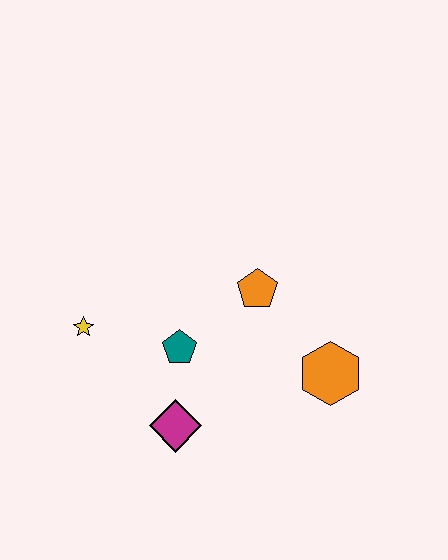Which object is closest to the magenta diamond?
The teal pentagon is closest to the magenta diamond.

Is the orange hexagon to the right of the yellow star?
Yes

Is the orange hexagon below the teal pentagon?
Yes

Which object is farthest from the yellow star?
The orange hexagon is farthest from the yellow star.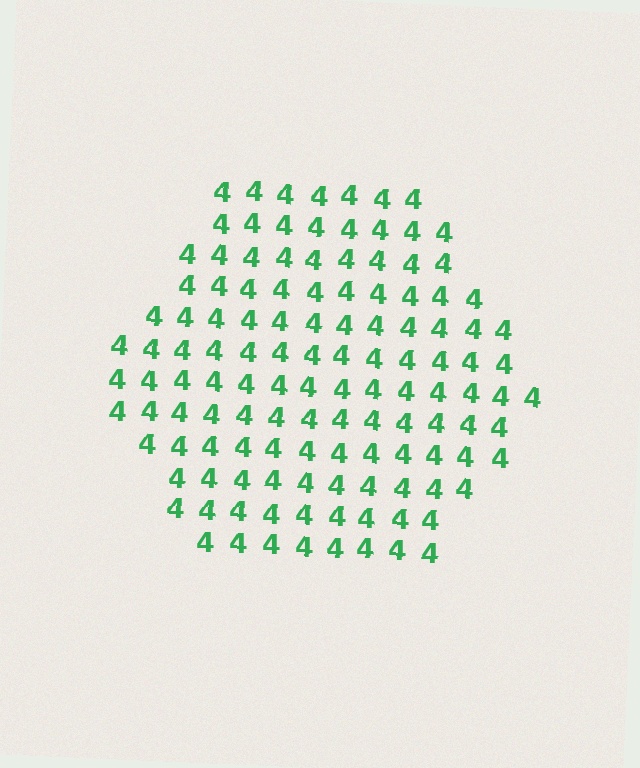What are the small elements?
The small elements are digit 4's.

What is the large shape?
The large shape is a hexagon.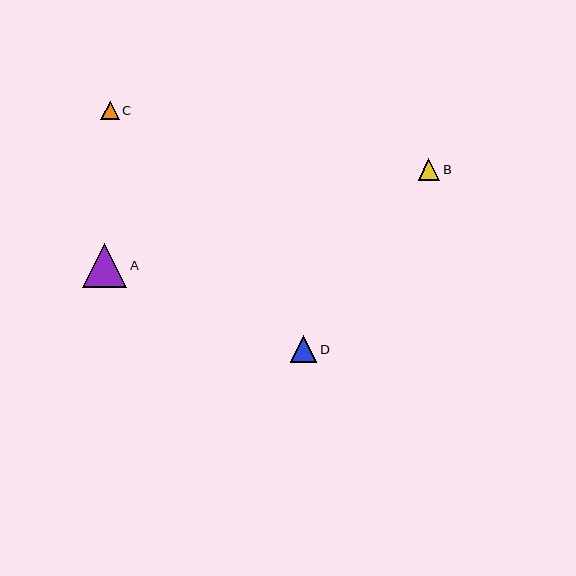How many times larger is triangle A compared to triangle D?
Triangle A is approximately 1.7 times the size of triangle D.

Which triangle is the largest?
Triangle A is the largest with a size of approximately 45 pixels.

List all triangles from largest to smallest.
From largest to smallest: A, D, B, C.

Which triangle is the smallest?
Triangle C is the smallest with a size of approximately 19 pixels.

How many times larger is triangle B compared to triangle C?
Triangle B is approximately 1.2 times the size of triangle C.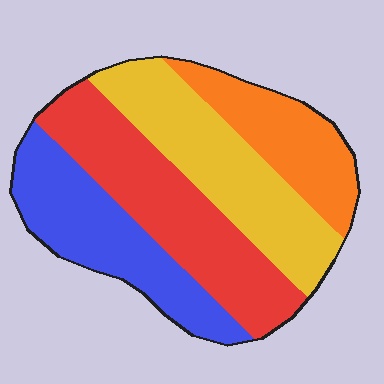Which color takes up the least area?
Orange, at roughly 20%.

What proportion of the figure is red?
Red covers about 30% of the figure.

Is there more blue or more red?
Red.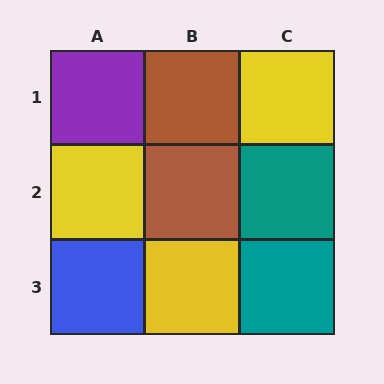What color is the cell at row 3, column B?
Yellow.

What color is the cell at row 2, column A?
Yellow.